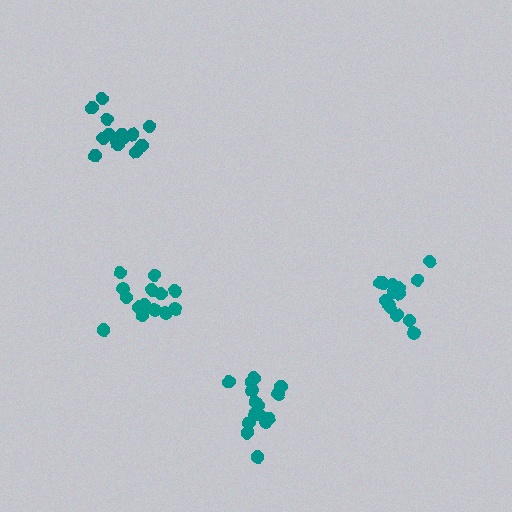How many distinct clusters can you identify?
There are 4 distinct clusters.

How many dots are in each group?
Group 1: 14 dots, Group 2: 16 dots, Group 3: 15 dots, Group 4: 15 dots (60 total).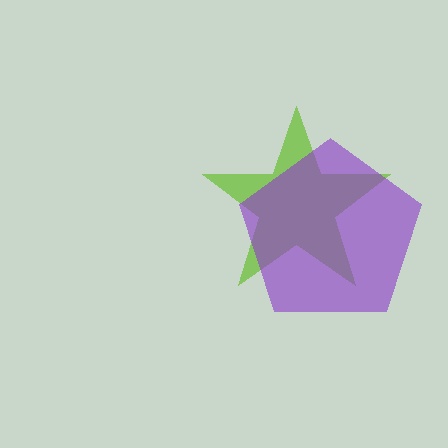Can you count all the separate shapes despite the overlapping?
Yes, there are 2 separate shapes.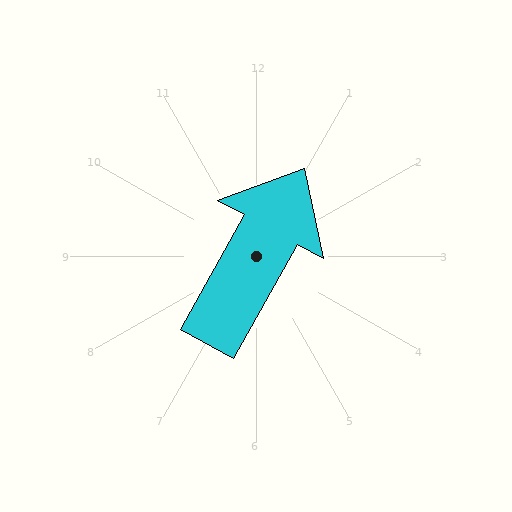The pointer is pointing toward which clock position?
Roughly 1 o'clock.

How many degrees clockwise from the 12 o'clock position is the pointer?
Approximately 29 degrees.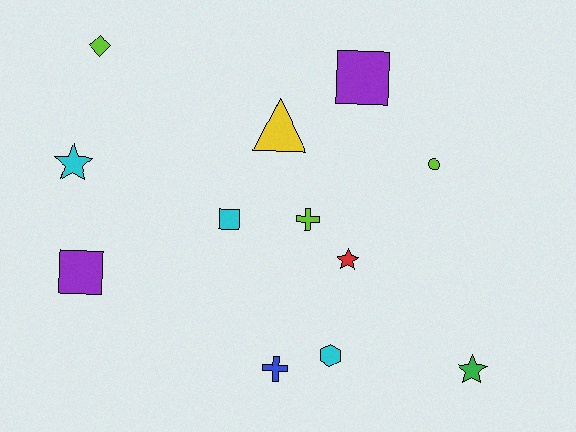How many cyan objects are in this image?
There are 3 cyan objects.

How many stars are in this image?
There are 3 stars.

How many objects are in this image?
There are 12 objects.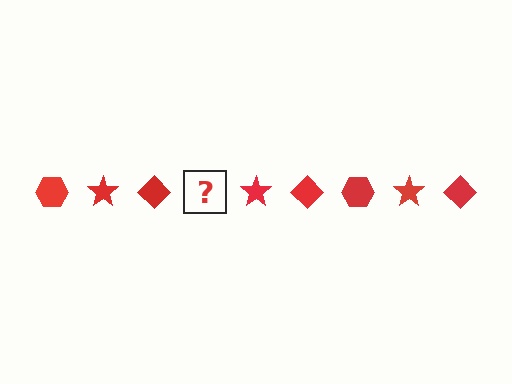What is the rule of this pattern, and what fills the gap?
The rule is that the pattern cycles through hexagon, star, diamond shapes in red. The gap should be filled with a red hexagon.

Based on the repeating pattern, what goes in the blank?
The blank should be a red hexagon.